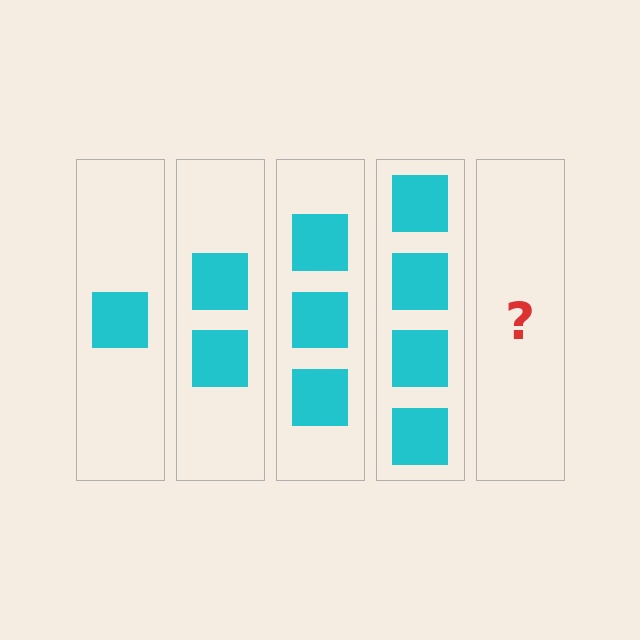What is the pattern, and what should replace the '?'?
The pattern is that each step adds one more square. The '?' should be 5 squares.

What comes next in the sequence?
The next element should be 5 squares.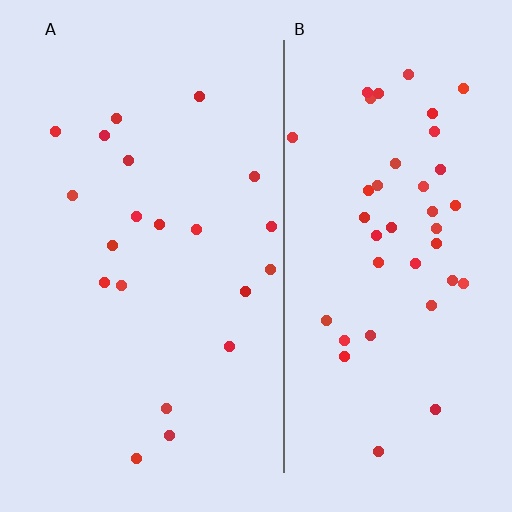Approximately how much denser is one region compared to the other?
Approximately 1.9× — region B over region A.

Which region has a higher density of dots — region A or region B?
B (the right).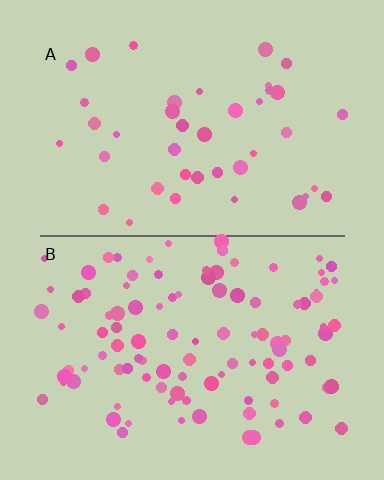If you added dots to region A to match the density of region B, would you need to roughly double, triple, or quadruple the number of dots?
Approximately triple.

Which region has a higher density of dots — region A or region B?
B (the bottom).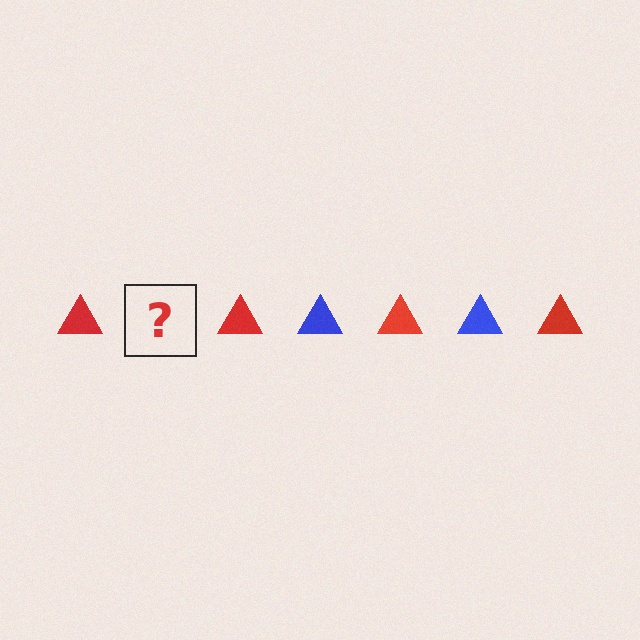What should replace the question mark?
The question mark should be replaced with a blue triangle.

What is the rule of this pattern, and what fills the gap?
The rule is that the pattern cycles through red, blue triangles. The gap should be filled with a blue triangle.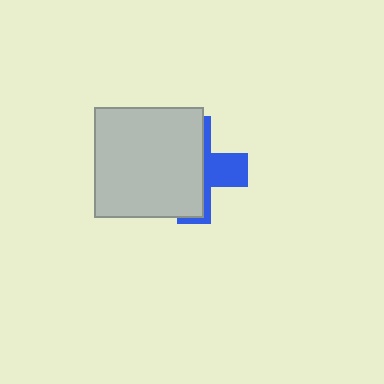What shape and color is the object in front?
The object in front is a light gray square.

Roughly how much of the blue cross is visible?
A small part of it is visible (roughly 36%).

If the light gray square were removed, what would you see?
You would see the complete blue cross.